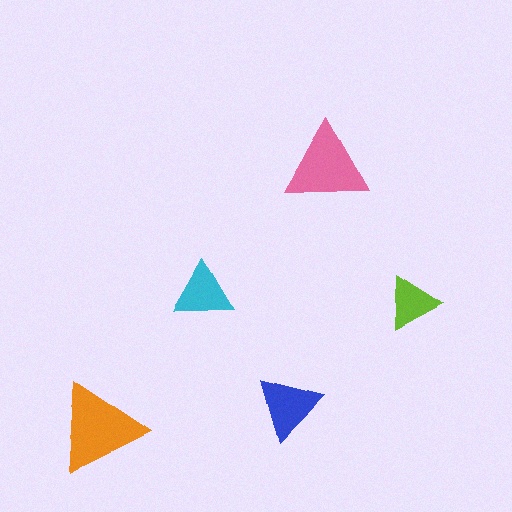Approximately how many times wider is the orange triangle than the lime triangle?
About 1.5 times wider.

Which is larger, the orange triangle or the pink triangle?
The orange one.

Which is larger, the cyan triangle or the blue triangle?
The blue one.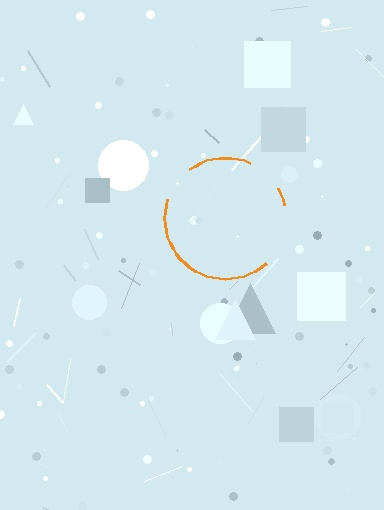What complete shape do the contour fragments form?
The contour fragments form a circle.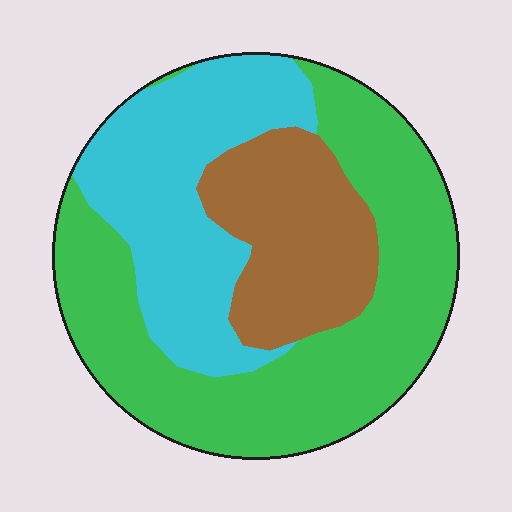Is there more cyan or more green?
Green.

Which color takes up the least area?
Brown, at roughly 20%.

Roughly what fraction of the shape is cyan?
Cyan covers roughly 30% of the shape.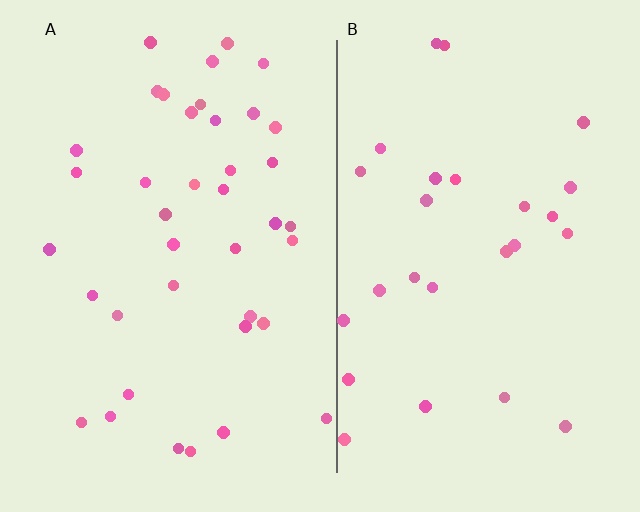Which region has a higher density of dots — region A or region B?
A (the left).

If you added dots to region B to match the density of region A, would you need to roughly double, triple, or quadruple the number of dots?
Approximately double.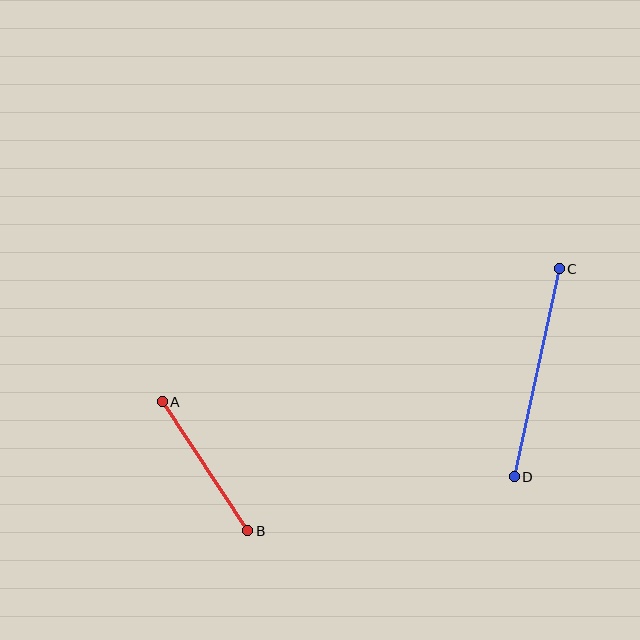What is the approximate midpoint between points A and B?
The midpoint is at approximately (205, 466) pixels.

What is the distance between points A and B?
The distance is approximately 155 pixels.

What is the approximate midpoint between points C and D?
The midpoint is at approximately (537, 373) pixels.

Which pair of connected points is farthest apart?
Points C and D are farthest apart.